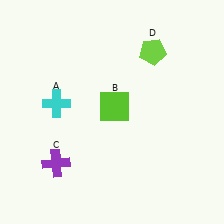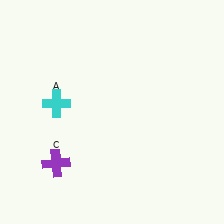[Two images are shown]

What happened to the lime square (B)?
The lime square (B) was removed in Image 2. It was in the top-right area of Image 1.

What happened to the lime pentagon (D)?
The lime pentagon (D) was removed in Image 2. It was in the top-right area of Image 1.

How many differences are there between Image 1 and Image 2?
There are 2 differences between the two images.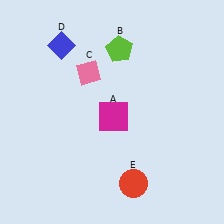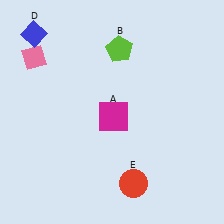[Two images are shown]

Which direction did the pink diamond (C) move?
The pink diamond (C) moved left.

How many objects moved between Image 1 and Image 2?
2 objects moved between the two images.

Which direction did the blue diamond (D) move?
The blue diamond (D) moved left.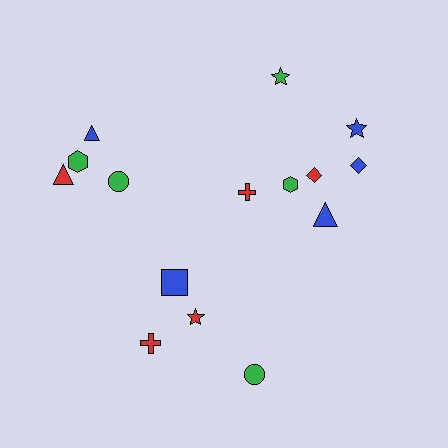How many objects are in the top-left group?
There are 4 objects.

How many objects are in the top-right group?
There are 7 objects.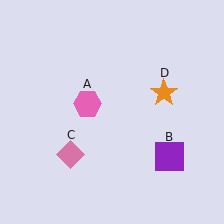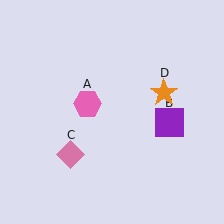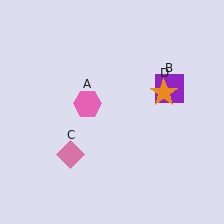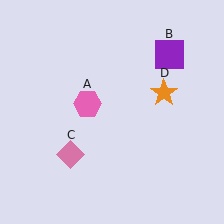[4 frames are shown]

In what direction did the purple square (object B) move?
The purple square (object B) moved up.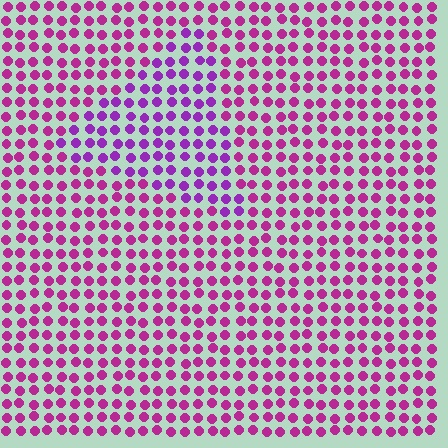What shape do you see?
I see a triangle.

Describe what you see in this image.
The image is filled with small magenta elements in a uniform arrangement. A triangle-shaped region is visible where the elements are tinted to a slightly different hue, forming a subtle color boundary.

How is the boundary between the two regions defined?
The boundary is defined purely by a slight shift in hue (about 29 degrees). Spacing, size, and orientation are identical on both sides.